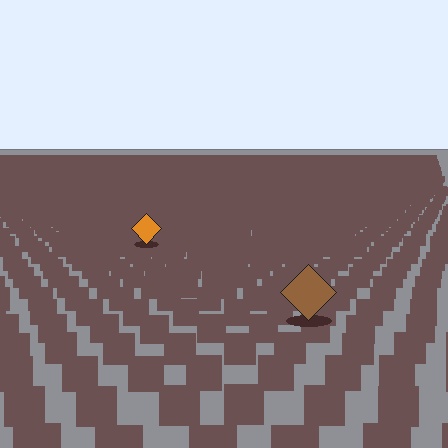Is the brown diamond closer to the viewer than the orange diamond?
Yes. The brown diamond is closer — you can tell from the texture gradient: the ground texture is coarser near it.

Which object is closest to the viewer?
The brown diamond is closest. The texture marks near it are larger and more spread out.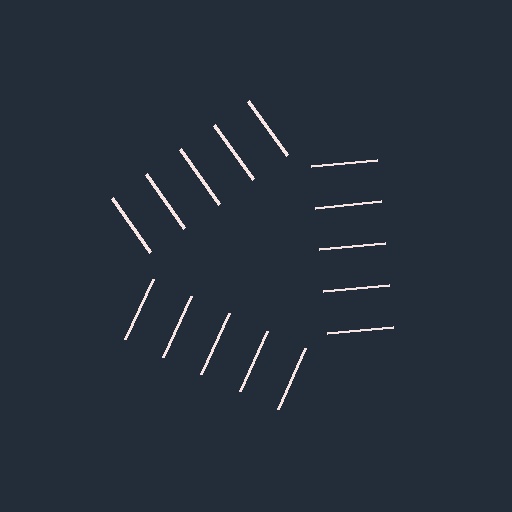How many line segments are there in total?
15 — 5 along each of the 3 edges.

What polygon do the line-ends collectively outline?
An illusory triangle — the line segments terminate on its edges but no continuous stroke is drawn.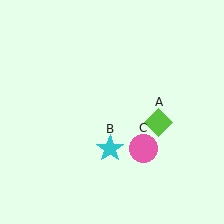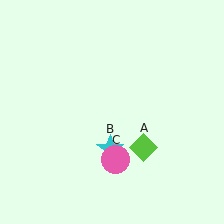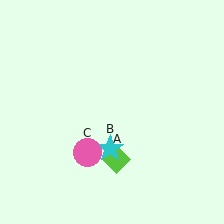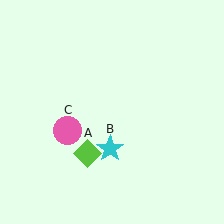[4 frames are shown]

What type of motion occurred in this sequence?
The lime diamond (object A), pink circle (object C) rotated clockwise around the center of the scene.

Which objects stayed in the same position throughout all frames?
Cyan star (object B) remained stationary.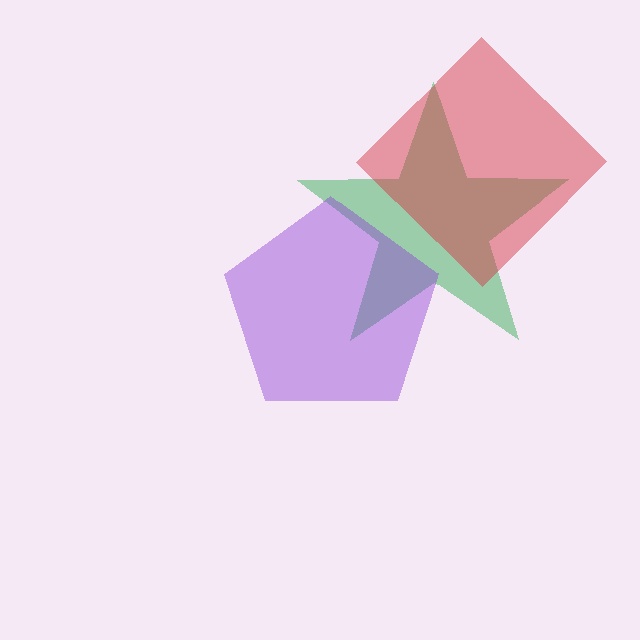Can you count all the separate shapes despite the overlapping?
Yes, there are 3 separate shapes.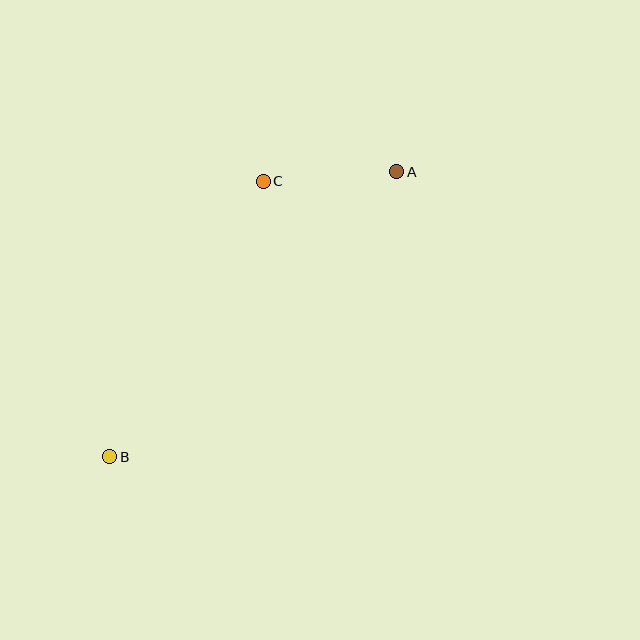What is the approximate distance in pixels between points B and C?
The distance between B and C is approximately 315 pixels.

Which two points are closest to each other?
Points A and C are closest to each other.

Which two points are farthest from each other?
Points A and B are farthest from each other.